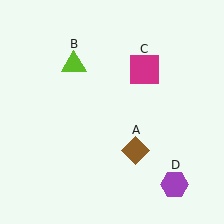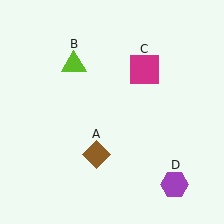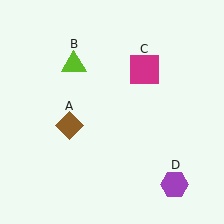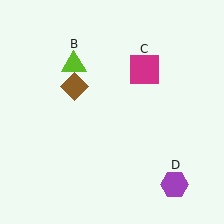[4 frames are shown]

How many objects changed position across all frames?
1 object changed position: brown diamond (object A).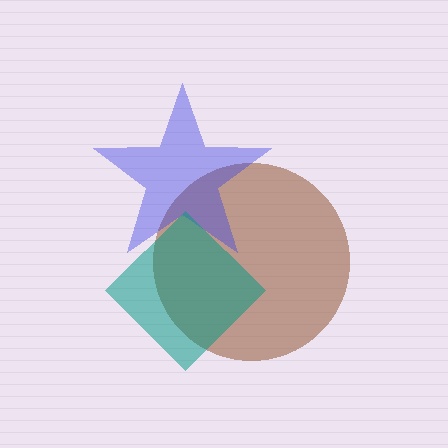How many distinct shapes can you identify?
There are 3 distinct shapes: a brown circle, a blue star, a teal diamond.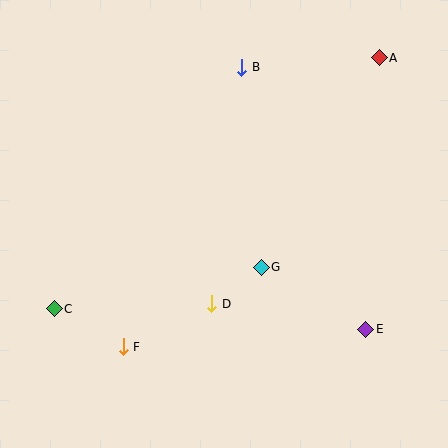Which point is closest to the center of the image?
Point G at (261, 267) is closest to the center.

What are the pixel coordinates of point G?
Point G is at (261, 267).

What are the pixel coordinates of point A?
Point A is at (379, 58).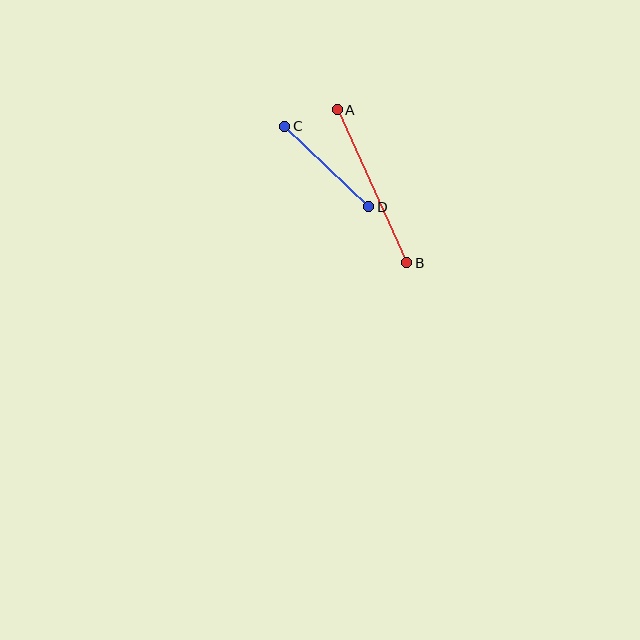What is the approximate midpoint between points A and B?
The midpoint is at approximately (372, 186) pixels.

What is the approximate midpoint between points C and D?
The midpoint is at approximately (327, 166) pixels.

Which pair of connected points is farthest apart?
Points A and B are farthest apart.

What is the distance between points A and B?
The distance is approximately 168 pixels.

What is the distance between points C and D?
The distance is approximately 116 pixels.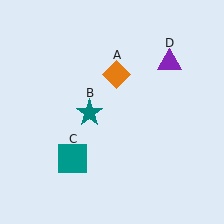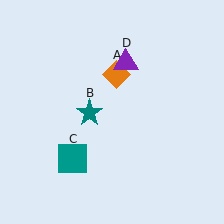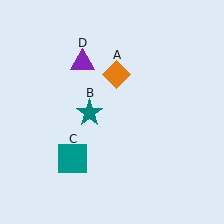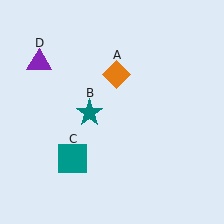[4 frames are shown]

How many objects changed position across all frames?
1 object changed position: purple triangle (object D).